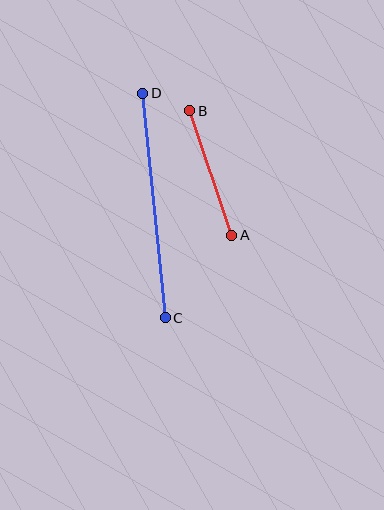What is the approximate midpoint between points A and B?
The midpoint is at approximately (211, 173) pixels.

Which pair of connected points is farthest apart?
Points C and D are farthest apart.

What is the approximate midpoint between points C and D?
The midpoint is at approximately (154, 206) pixels.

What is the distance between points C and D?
The distance is approximately 226 pixels.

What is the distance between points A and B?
The distance is approximately 132 pixels.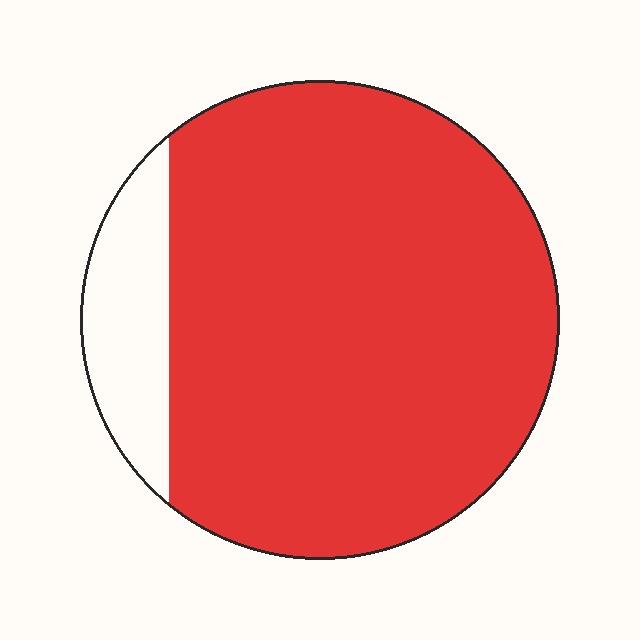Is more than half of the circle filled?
Yes.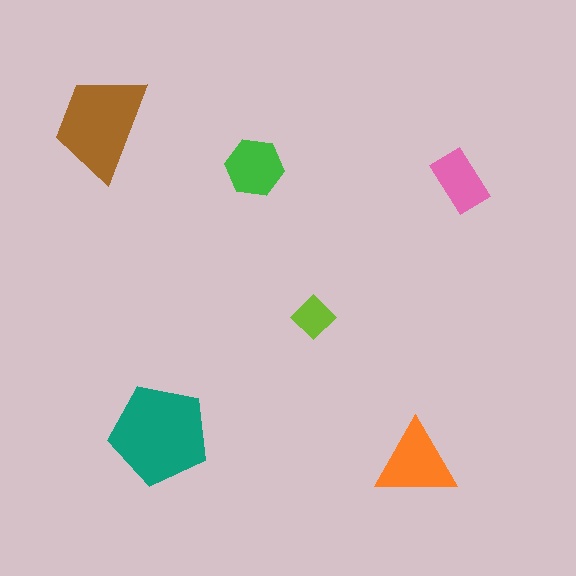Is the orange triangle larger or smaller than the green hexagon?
Larger.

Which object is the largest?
The teal pentagon.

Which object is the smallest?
The lime diamond.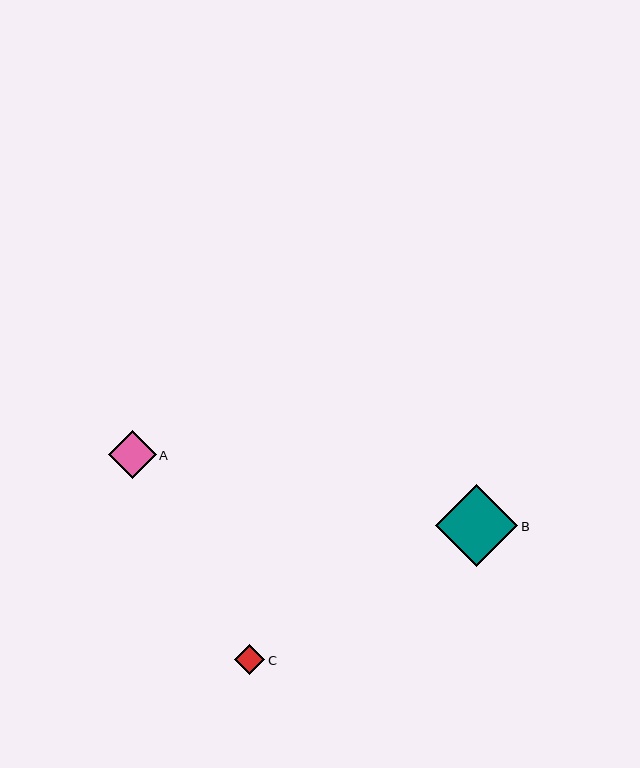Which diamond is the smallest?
Diamond C is the smallest with a size of approximately 30 pixels.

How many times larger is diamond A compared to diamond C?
Diamond A is approximately 1.6 times the size of diamond C.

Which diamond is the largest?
Diamond B is the largest with a size of approximately 82 pixels.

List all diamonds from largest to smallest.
From largest to smallest: B, A, C.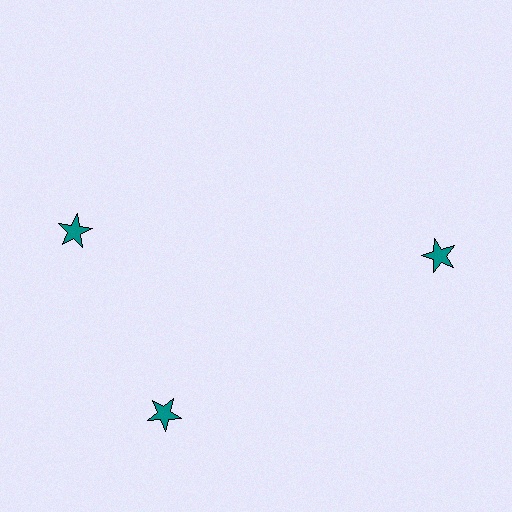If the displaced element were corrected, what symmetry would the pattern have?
It would have 3-fold rotational symmetry — the pattern would map onto itself every 120 degrees.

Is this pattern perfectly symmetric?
No. The 3 teal stars are arranged in a ring, but one element near the 11 o'clock position is rotated out of alignment along the ring, breaking the 3-fold rotational symmetry.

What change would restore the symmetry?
The symmetry would be restored by rotating it back into even spacing with its neighbors so that all 3 stars sit at equal angles and equal distance from the center.